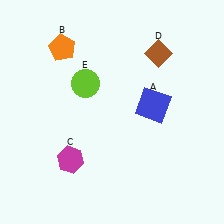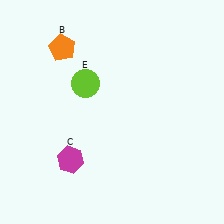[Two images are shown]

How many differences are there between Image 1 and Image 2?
There are 2 differences between the two images.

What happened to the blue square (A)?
The blue square (A) was removed in Image 2. It was in the top-right area of Image 1.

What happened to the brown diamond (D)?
The brown diamond (D) was removed in Image 2. It was in the top-right area of Image 1.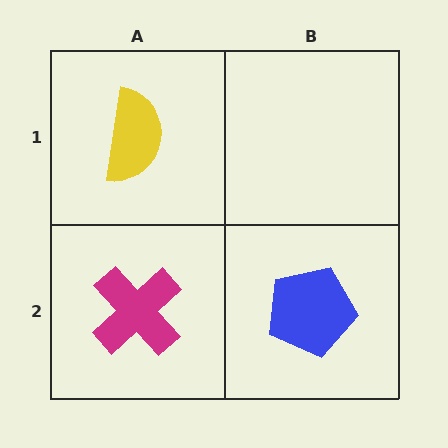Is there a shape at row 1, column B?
No, that cell is empty.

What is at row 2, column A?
A magenta cross.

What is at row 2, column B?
A blue pentagon.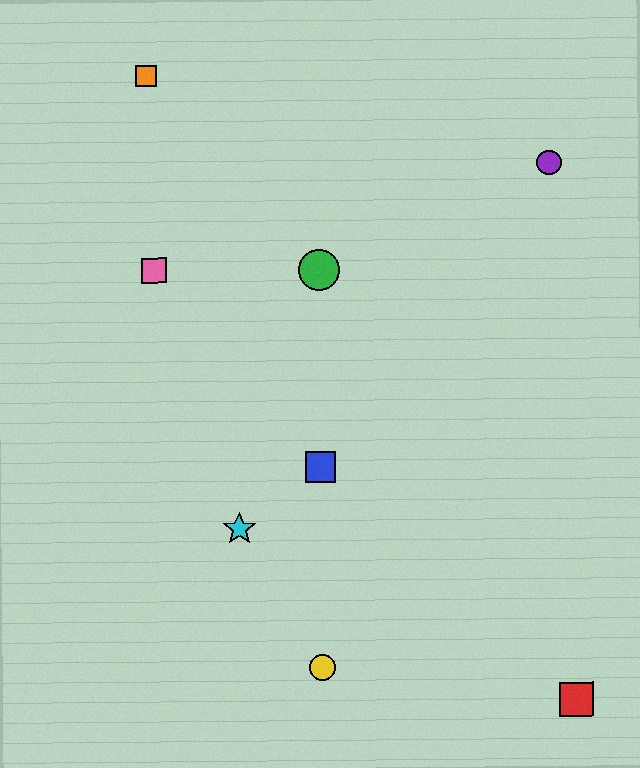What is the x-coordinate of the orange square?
The orange square is at x≈146.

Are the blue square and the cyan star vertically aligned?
No, the blue square is at x≈321 and the cyan star is at x≈240.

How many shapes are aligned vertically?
3 shapes (the blue square, the green circle, the yellow circle) are aligned vertically.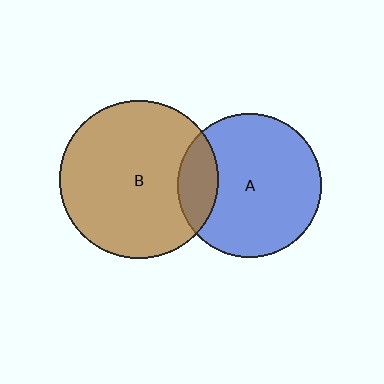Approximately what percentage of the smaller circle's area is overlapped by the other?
Approximately 15%.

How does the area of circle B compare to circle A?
Approximately 1.2 times.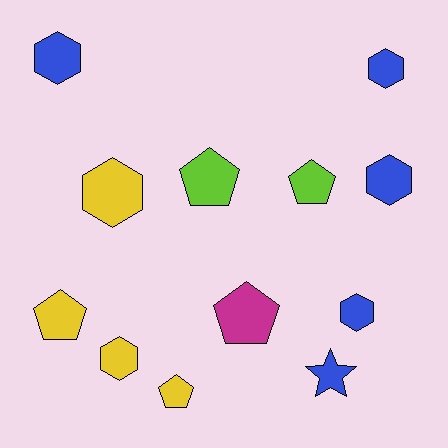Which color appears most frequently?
Blue, with 5 objects.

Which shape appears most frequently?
Hexagon, with 6 objects.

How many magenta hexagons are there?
There are no magenta hexagons.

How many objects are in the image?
There are 12 objects.